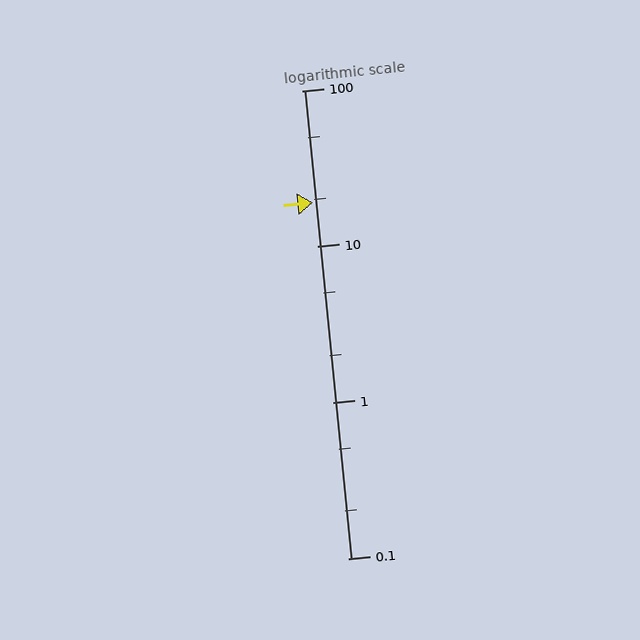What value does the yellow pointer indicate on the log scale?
The pointer indicates approximately 19.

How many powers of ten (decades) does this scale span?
The scale spans 3 decades, from 0.1 to 100.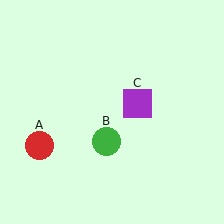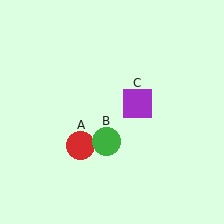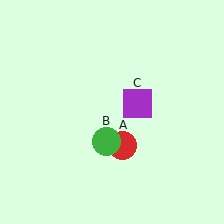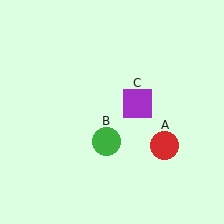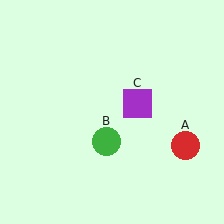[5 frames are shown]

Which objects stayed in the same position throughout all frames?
Green circle (object B) and purple square (object C) remained stationary.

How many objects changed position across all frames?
1 object changed position: red circle (object A).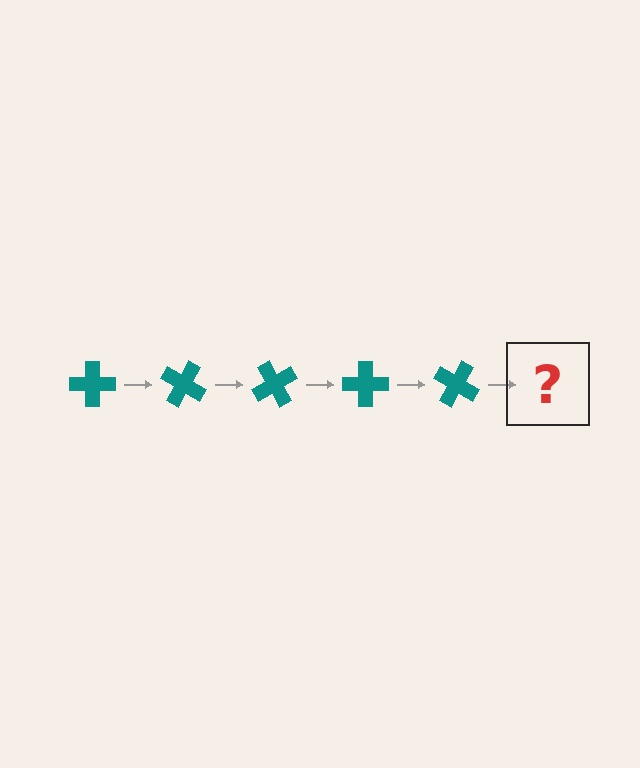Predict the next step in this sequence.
The next step is a teal cross rotated 150 degrees.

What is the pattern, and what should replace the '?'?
The pattern is that the cross rotates 30 degrees each step. The '?' should be a teal cross rotated 150 degrees.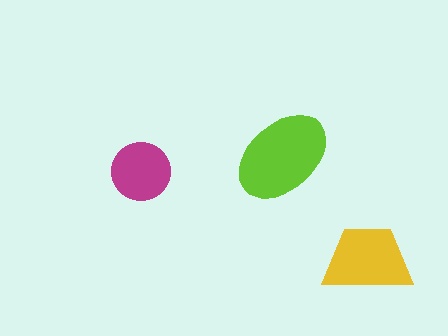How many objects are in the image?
There are 3 objects in the image.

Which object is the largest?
The lime ellipse.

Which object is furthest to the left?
The magenta circle is leftmost.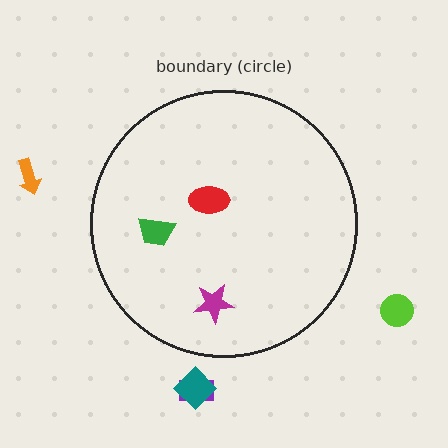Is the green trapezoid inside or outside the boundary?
Inside.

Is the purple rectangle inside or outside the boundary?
Outside.